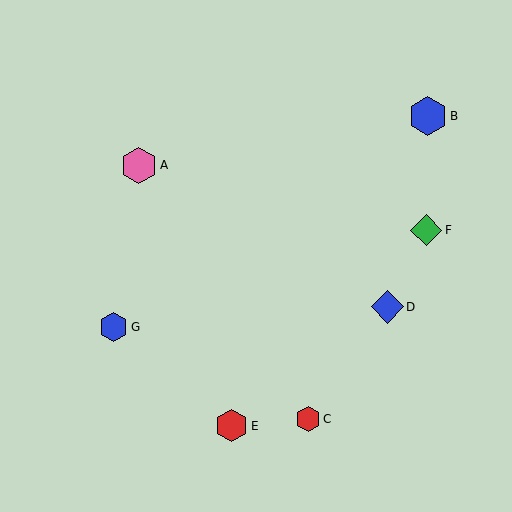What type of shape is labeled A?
Shape A is a pink hexagon.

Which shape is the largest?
The blue hexagon (labeled B) is the largest.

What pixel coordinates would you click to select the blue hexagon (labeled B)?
Click at (428, 116) to select the blue hexagon B.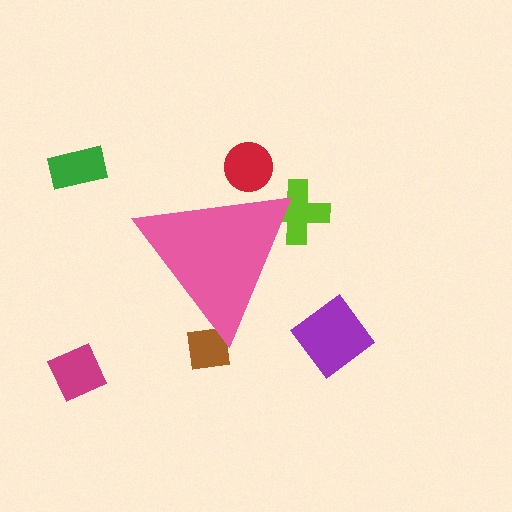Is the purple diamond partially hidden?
No, the purple diamond is fully visible.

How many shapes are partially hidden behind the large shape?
3 shapes are partially hidden.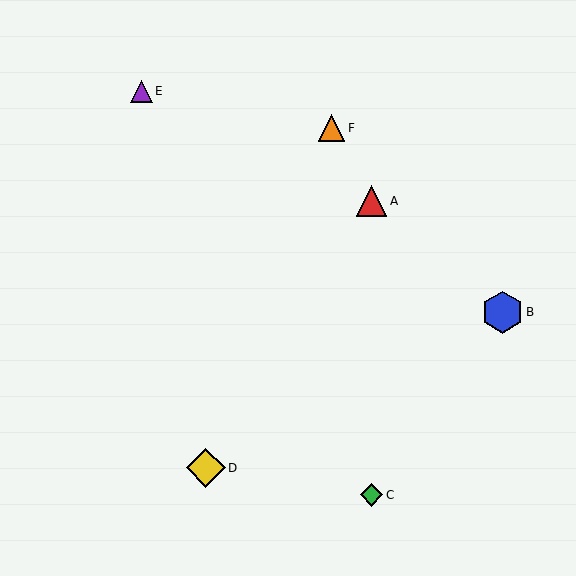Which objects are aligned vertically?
Objects A, C are aligned vertically.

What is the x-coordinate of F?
Object F is at x≈332.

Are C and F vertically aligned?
No, C is at x≈371 and F is at x≈332.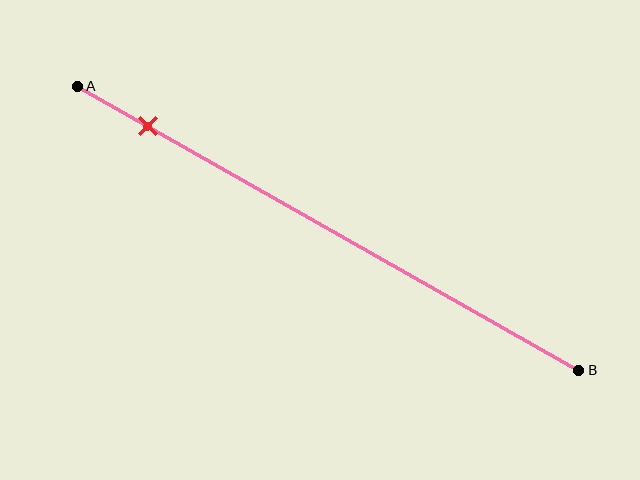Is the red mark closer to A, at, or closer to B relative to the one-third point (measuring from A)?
The red mark is closer to point A than the one-third point of segment AB.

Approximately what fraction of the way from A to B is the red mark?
The red mark is approximately 15% of the way from A to B.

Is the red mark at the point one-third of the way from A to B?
No, the mark is at about 15% from A, not at the 33% one-third point.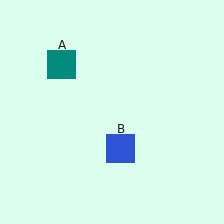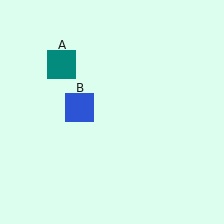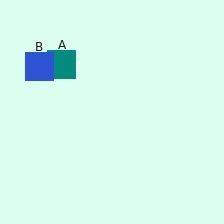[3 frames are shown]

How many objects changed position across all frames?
1 object changed position: blue square (object B).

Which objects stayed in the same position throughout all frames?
Teal square (object A) remained stationary.